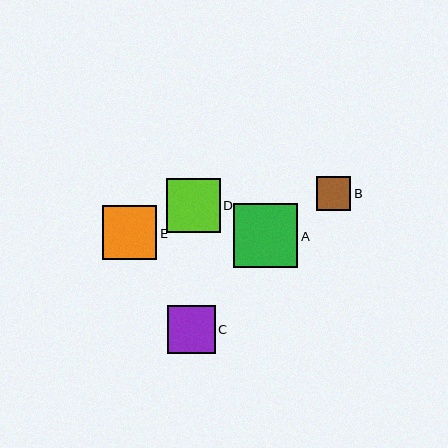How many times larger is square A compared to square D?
Square A is approximately 1.2 times the size of square D.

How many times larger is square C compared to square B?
Square C is approximately 1.4 times the size of square B.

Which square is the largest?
Square A is the largest with a size of approximately 64 pixels.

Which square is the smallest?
Square B is the smallest with a size of approximately 34 pixels.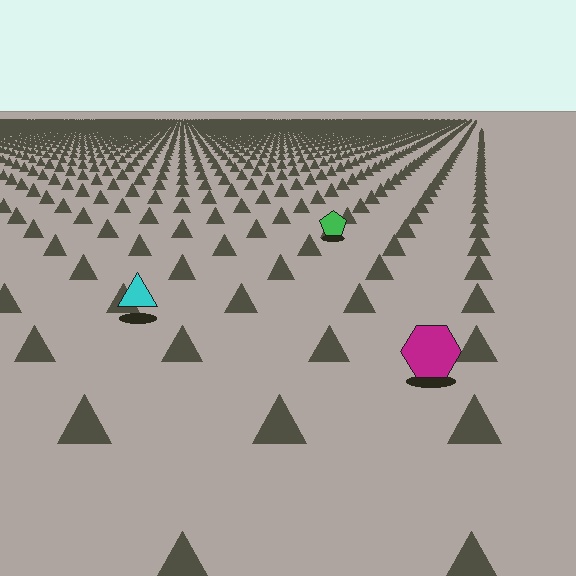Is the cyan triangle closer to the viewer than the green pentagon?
Yes. The cyan triangle is closer — you can tell from the texture gradient: the ground texture is coarser near it.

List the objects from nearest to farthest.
From nearest to farthest: the magenta hexagon, the cyan triangle, the green pentagon.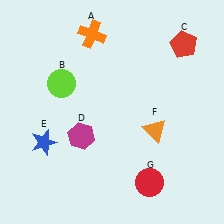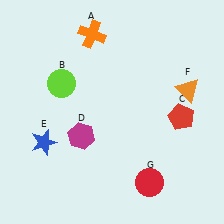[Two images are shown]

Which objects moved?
The objects that moved are: the red pentagon (C), the orange triangle (F).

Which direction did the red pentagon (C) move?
The red pentagon (C) moved down.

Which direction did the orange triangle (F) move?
The orange triangle (F) moved up.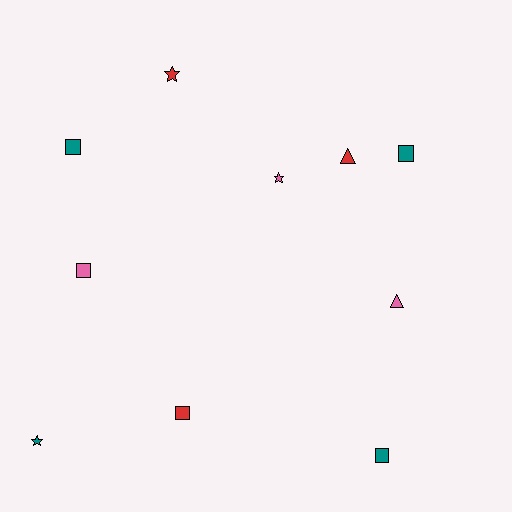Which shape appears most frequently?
Square, with 5 objects.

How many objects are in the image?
There are 10 objects.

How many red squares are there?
There is 1 red square.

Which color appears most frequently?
Teal, with 4 objects.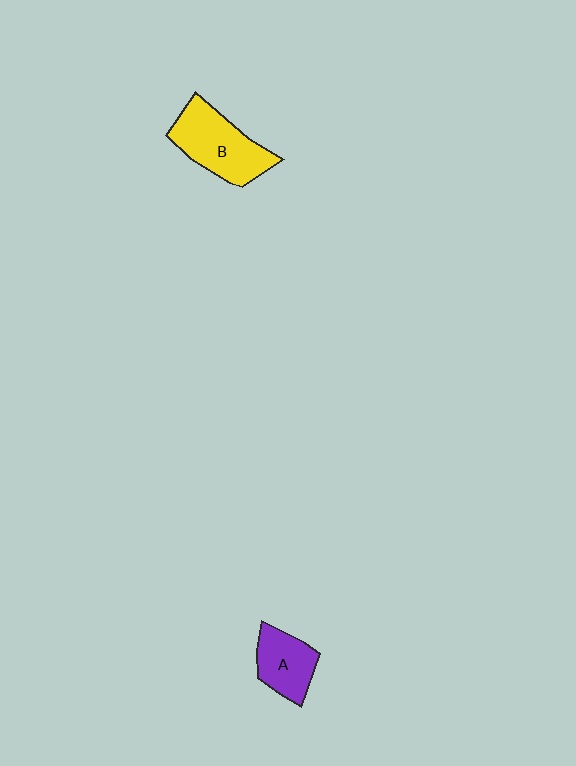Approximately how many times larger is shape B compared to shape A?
Approximately 1.5 times.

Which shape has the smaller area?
Shape A (purple).